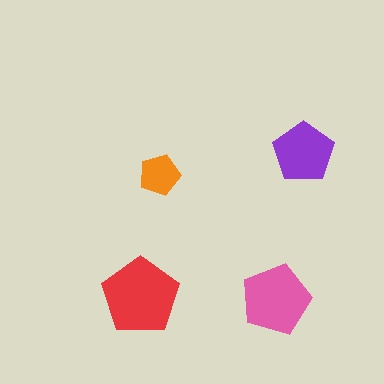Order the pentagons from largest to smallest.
the red one, the pink one, the purple one, the orange one.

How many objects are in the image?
There are 4 objects in the image.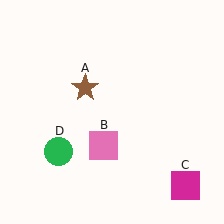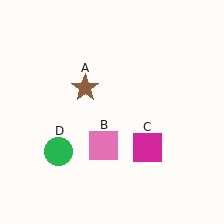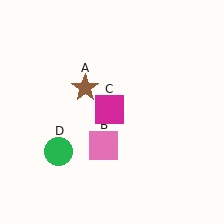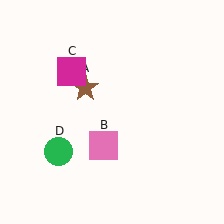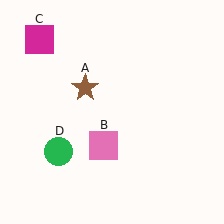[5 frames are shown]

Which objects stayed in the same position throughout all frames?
Brown star (object A) and pink square (object B) and green circle (object D) remained stationary.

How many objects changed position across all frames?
1 object changed position: magenta square (object C).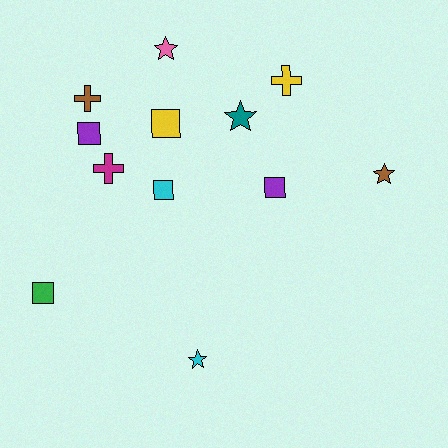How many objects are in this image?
There are 12 objects.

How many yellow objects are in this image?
There are 2 yellow objects.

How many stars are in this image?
There are 4 stars.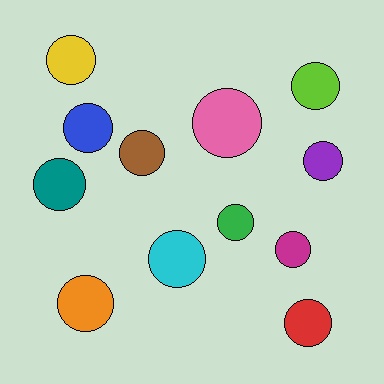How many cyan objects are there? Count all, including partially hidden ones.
There is 1 cyan object.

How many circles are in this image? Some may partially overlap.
There are 12 circles.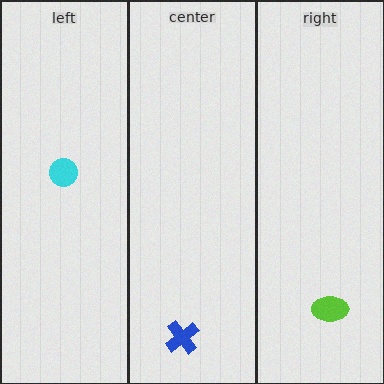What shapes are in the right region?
The lime ellipse.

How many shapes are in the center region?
1.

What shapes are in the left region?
The cyan circle.